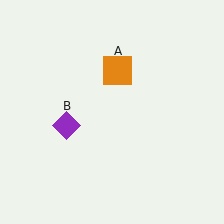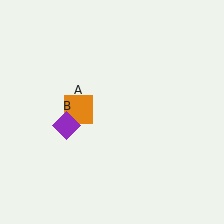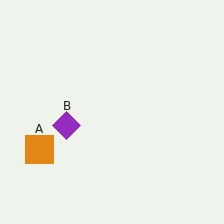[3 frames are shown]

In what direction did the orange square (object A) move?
The orange square (object A) moved down and to the left.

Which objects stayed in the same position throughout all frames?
Purple diamond (object B) remained stationary.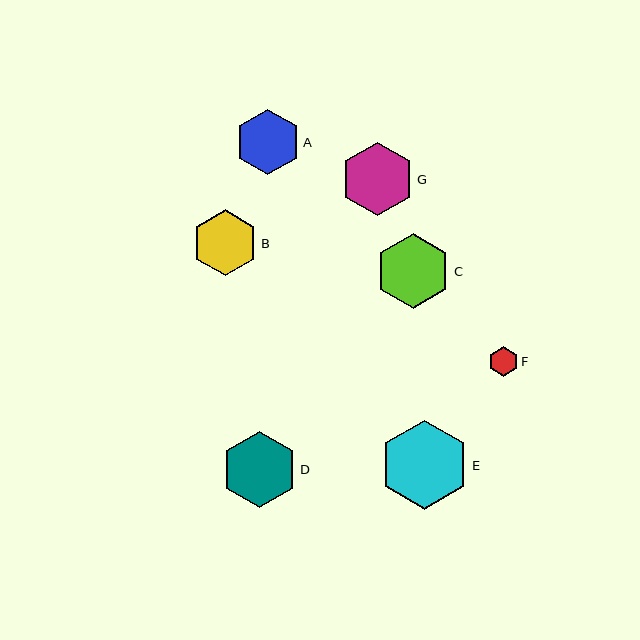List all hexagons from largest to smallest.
From largest to smallest: E, D, C, G, B, A, F.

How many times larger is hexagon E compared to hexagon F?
Hexagon E is approximately 3.0 times the size of hexagon F.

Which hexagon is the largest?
Hexagon E is the largest with a size of approximately 89 pixels.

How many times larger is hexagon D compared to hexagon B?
Hexagon D is approximately 1.2 times the size of hexagon B.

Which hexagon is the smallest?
Hexagon F is the smallest with a size of approximately 29 pixels.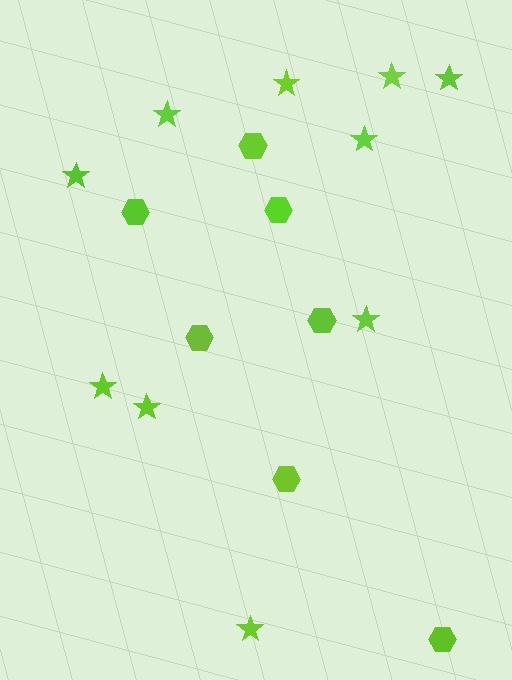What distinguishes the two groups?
There are 2 groups: one group of stars (10) and one group of hexagons (7).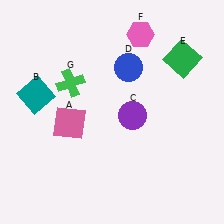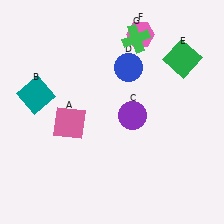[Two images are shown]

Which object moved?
The green cross (G) moved right.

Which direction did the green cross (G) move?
The green cross (G) moved right.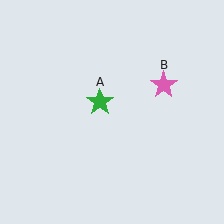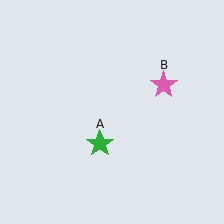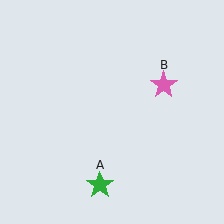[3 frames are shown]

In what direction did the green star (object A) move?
The green star (object A) moved down.